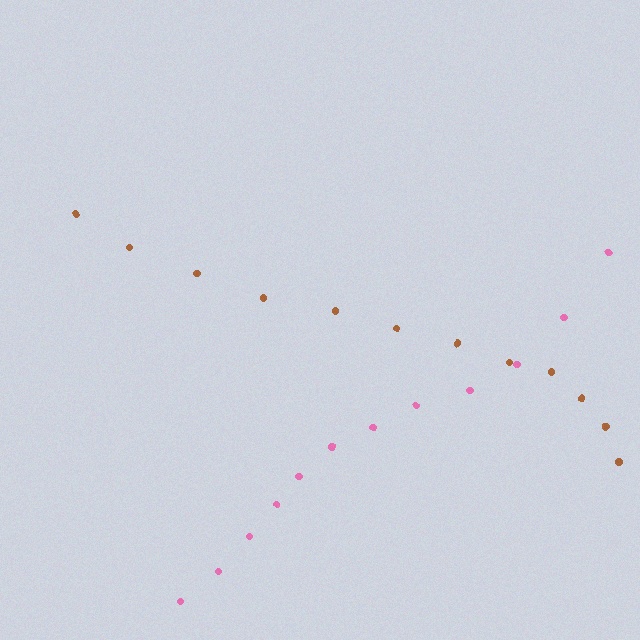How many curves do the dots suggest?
There are 2 distinct paths.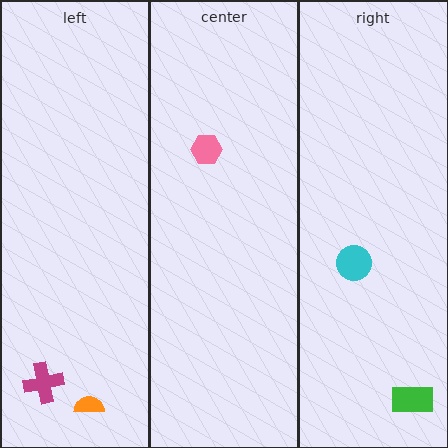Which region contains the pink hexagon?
The center region.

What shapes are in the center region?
The pink hexagon.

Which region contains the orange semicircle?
The left region.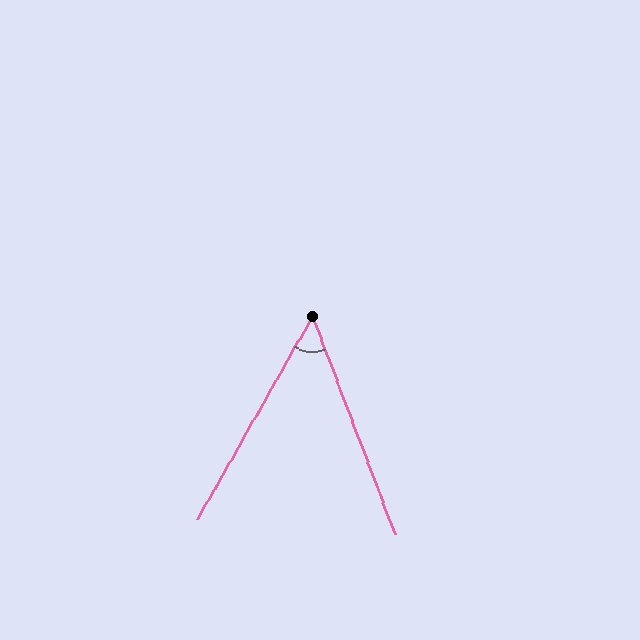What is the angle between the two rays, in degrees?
Approximately 50 degrees.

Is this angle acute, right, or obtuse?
It is acute.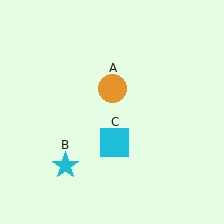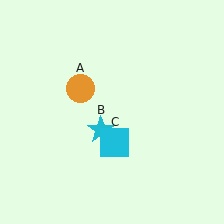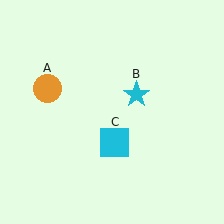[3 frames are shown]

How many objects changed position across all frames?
2 objects changed position: orange circle (object A), cyan star (object B).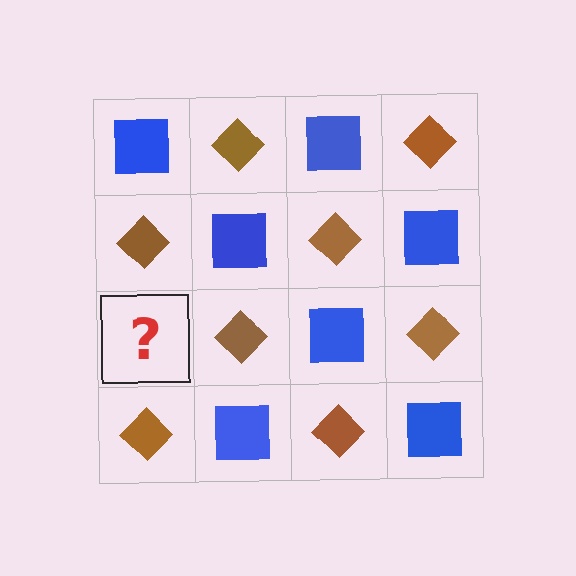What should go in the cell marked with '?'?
The missing cell should contain a blue square.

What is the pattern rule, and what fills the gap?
The rule is that it alternates blue square and brown diamond in a checkerboard pattern. The gap should be filled with a blue square.